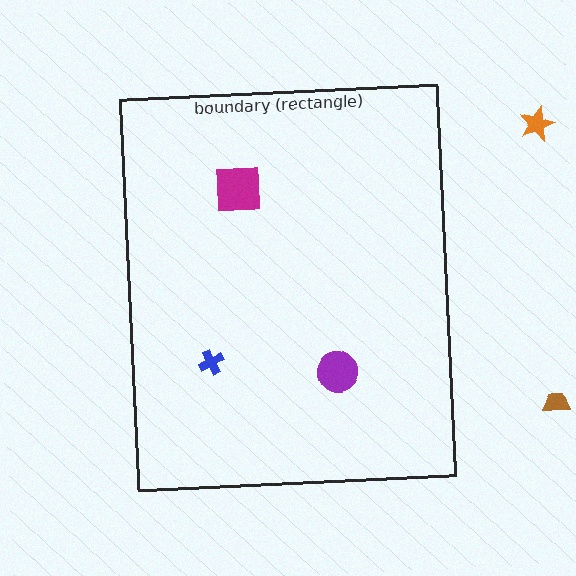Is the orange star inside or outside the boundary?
Outside.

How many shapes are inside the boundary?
3 inside, 2 outside.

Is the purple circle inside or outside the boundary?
Inside.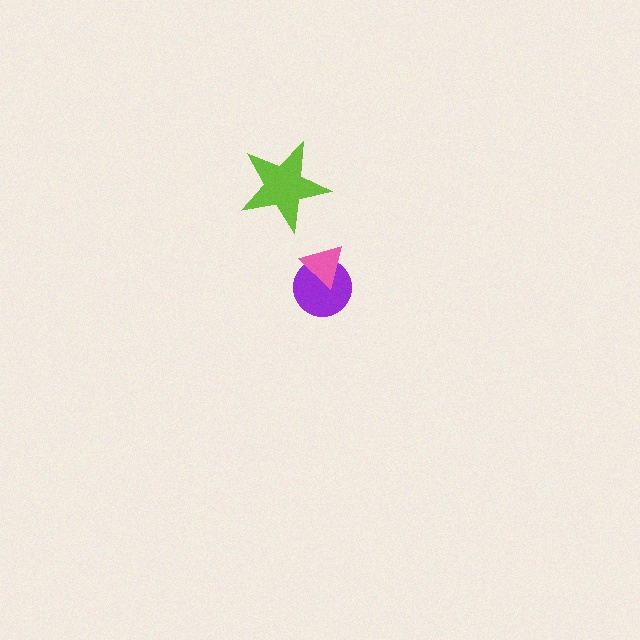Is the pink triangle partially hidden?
No, no other shape covers it.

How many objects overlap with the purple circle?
1 object overlaps with the purple circle.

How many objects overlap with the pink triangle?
1 object overlaps with the pink triangle.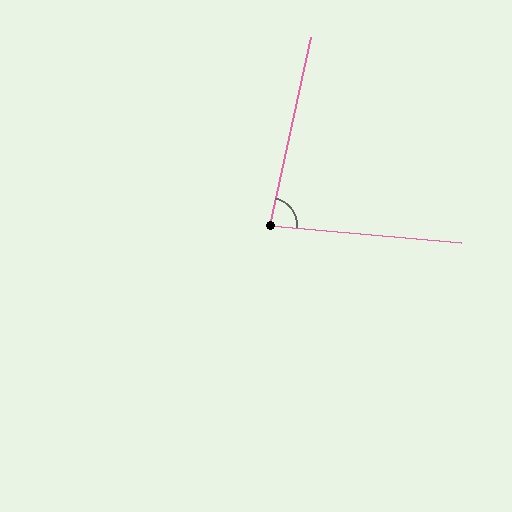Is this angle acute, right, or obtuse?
It is acute.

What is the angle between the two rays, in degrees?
Approximately 83 degrees.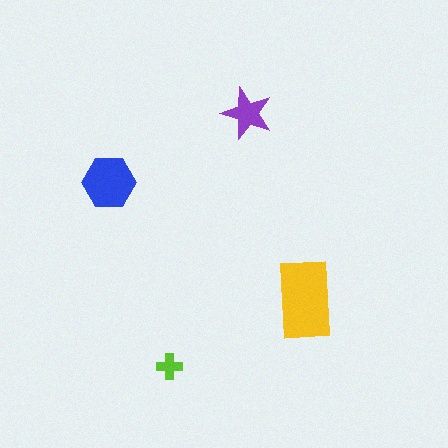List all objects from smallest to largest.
The lime cross, the purple star, the blue hexagon, the yellow rectangle.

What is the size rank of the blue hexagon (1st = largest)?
2nd.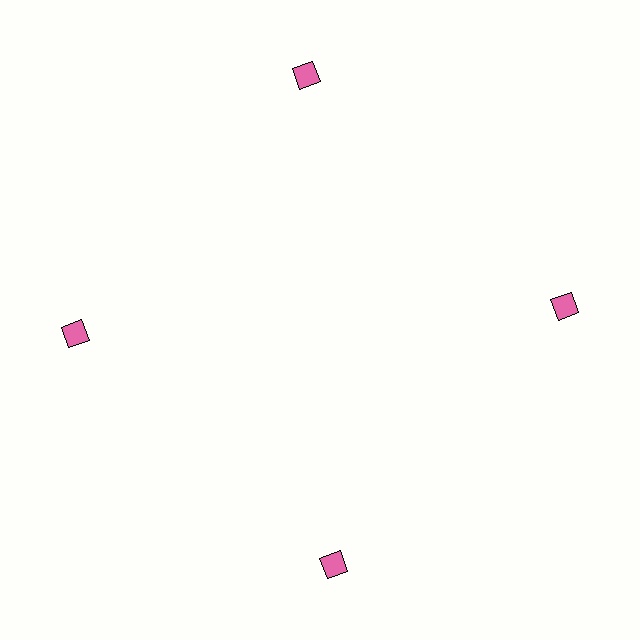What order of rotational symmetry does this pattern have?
This pattern has 4-fold rotational symmetry.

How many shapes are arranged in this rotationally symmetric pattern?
There are 4 shapes, arranged in 4 groups of 1.